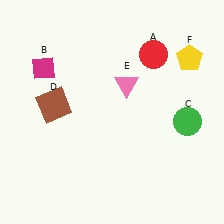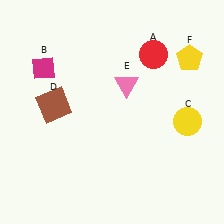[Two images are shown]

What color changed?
The circle (C) changed from green in Image 1 to yellow in Image 2.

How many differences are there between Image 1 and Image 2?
There is 1 difference between the two images.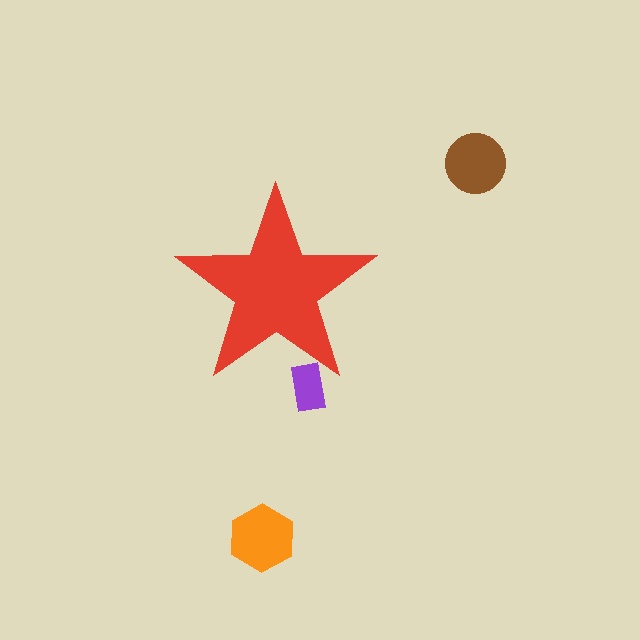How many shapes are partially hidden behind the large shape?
1 shape is partially hidden.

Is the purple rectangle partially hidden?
Yes, the purple rectangle is partially hidden behind the red star.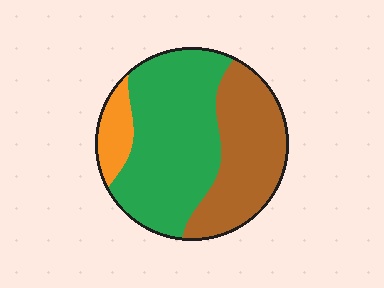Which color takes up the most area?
Green, at roughly 55%.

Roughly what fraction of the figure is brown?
Brown takes up about three eighths (3/8) of the figure.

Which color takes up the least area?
Orange, at roughly 10%.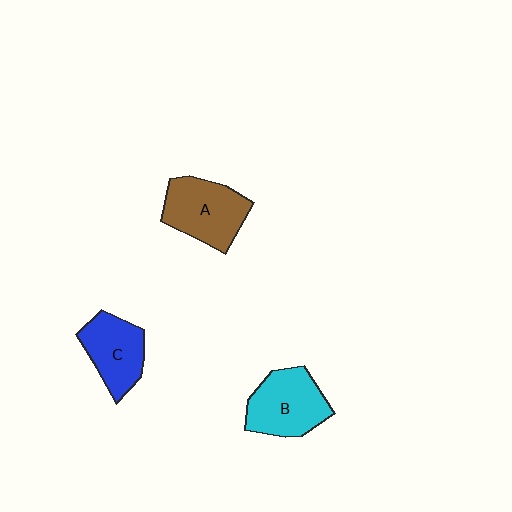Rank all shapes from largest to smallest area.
From largest to smallest: A (brown), B (cyan), C (blue).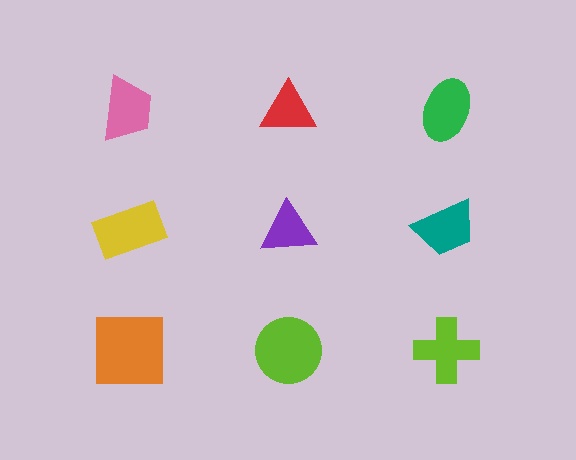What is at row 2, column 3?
A teal trapezoid.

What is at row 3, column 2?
A lime circle.